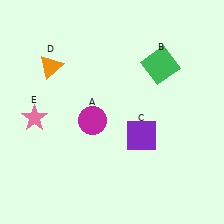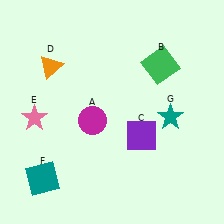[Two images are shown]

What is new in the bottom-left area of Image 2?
A teal square (F) was added in the bottom-left area of Image 2.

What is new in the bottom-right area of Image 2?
A teal star (G) was added in the bottom-right area of Image 2.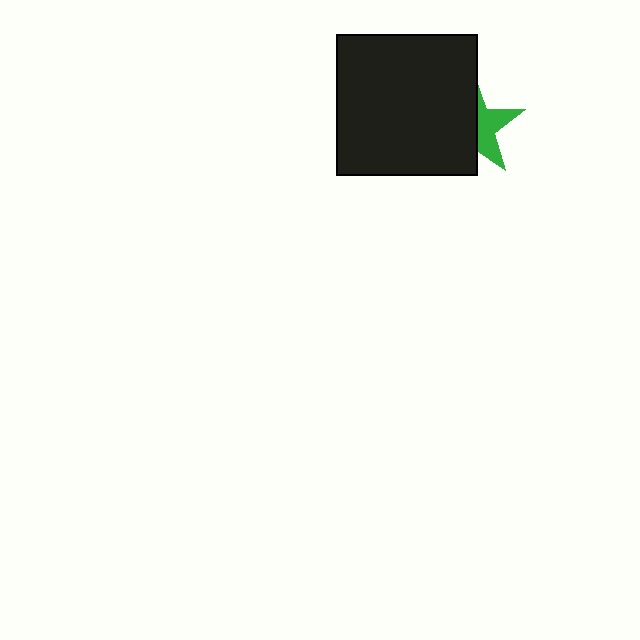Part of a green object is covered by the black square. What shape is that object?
It is a star.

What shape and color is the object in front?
The object in front is a black square.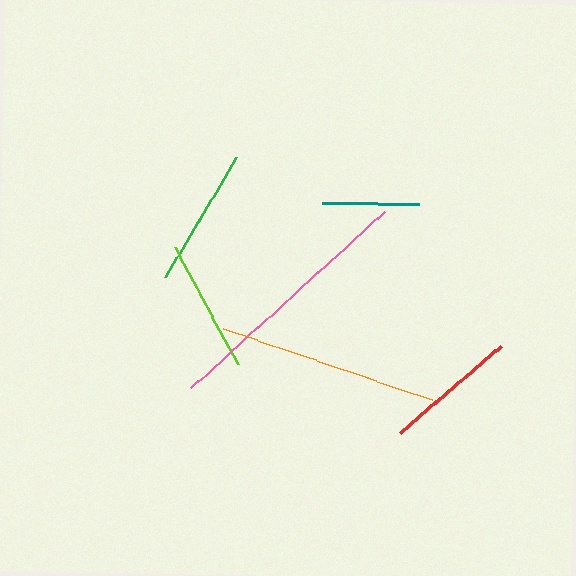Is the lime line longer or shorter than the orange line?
The orange line is longer than the lime line.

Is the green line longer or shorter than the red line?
The green line is longer than the red line.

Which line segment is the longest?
The pink line is the longest at approximately 263 pixels.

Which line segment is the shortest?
The teal line is the shortest at approximately 98 pixels.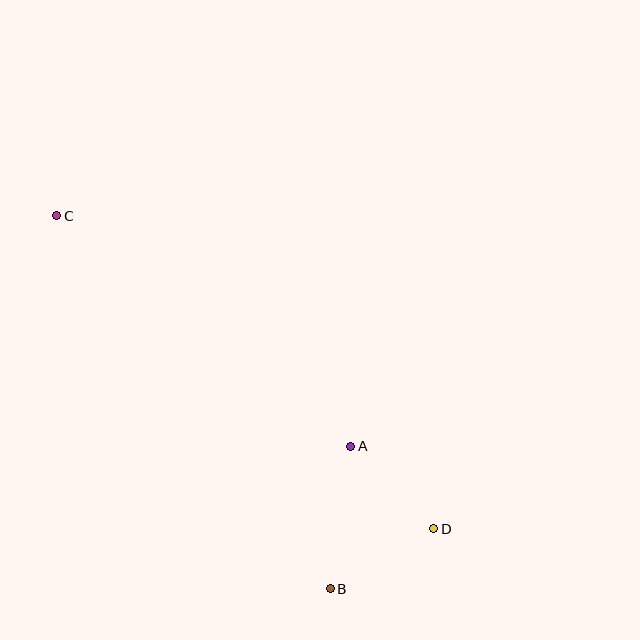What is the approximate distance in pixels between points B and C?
The distance between B and C is approximately 462 pixels.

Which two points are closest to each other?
Points A and D are closest to each other.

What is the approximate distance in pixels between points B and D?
The distance between B and D is approximately 120 pixels.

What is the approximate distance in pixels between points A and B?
The distance between A and B is approximately 144 pixels.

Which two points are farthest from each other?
Points C and D are farthest from each other.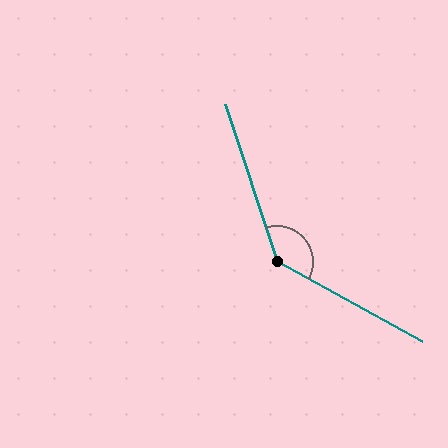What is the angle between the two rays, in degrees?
Approximately 137 degrees.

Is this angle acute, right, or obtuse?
It is obtuse.